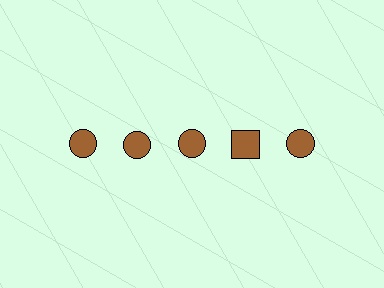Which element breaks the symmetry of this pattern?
The brown square in the top row, second from right column breaks the symmetry. All other shapes are brown circles.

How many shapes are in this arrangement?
There are 5 shapes arranged in a grid pattern.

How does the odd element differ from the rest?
It has a different shape: square instead of circle.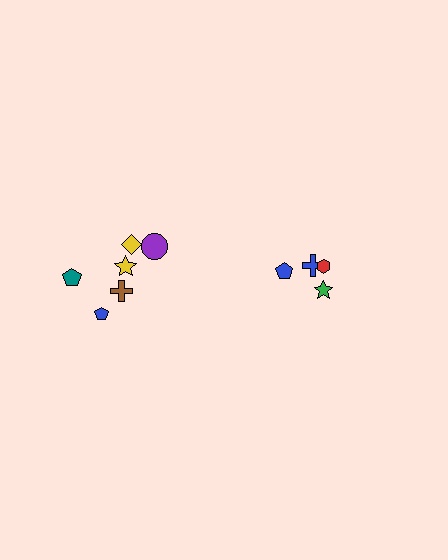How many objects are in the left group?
There are 6 objects.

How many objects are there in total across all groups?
There are 10 objects.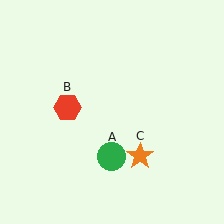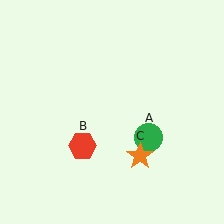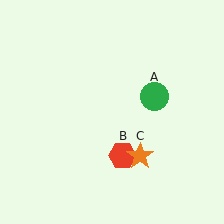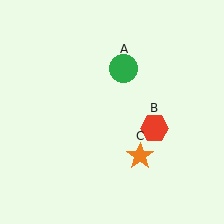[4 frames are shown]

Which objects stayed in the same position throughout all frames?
Orange star (object C) remained stationary.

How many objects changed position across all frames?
2 objects changed position: green circle (object A), red hexagon (object B).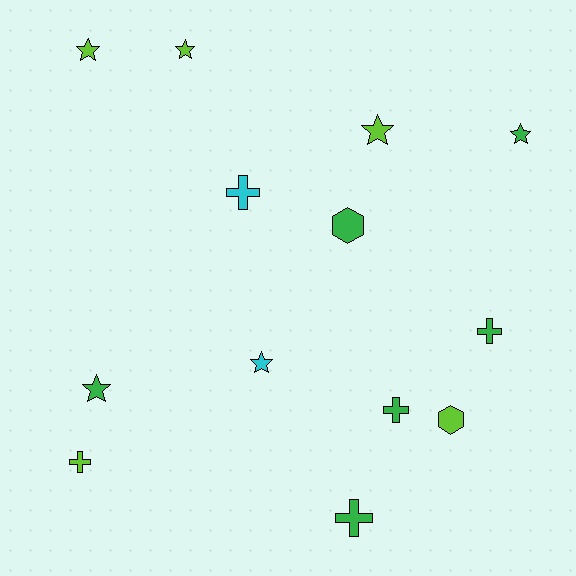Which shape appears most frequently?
Star, with 6 objects.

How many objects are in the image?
There are 13 objects.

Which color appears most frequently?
Green, with 6 objects.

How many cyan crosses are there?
There is 1 cyan cross.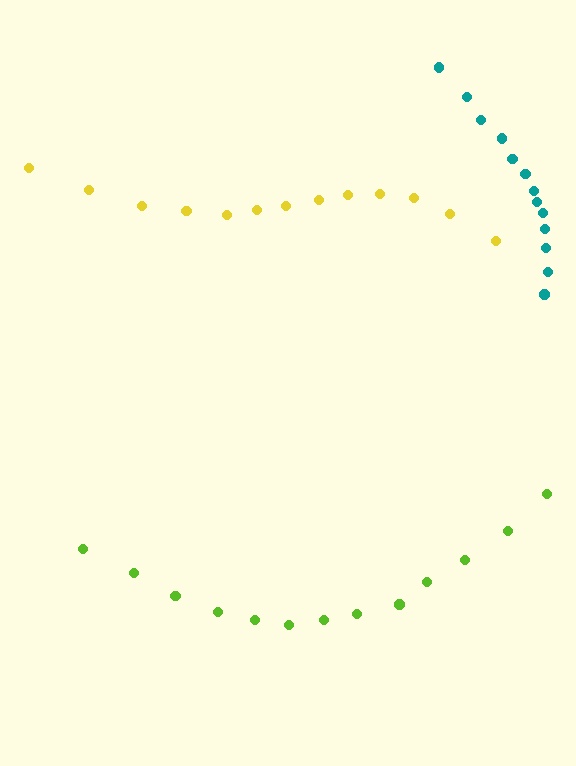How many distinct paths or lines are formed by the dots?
There are 3 distinct paths.